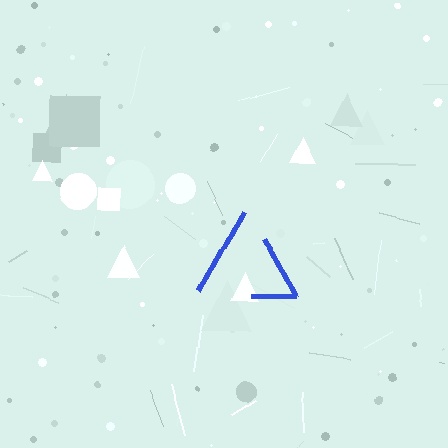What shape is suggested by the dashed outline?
The dashed outline suggests a triangle.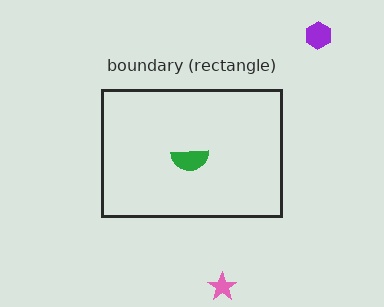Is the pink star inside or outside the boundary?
Outside.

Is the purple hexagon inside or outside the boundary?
Outside.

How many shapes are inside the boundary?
1 inside, 2 outside.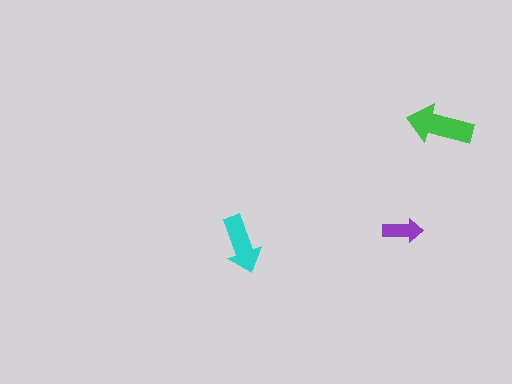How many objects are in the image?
There are 3 objects in the image.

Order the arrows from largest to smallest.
the green one, the cyan one, the purple one.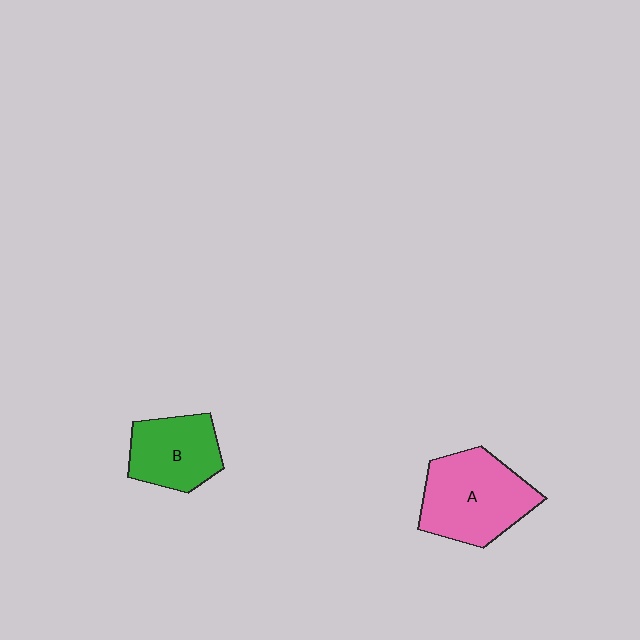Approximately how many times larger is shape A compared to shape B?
Approximately 1.4 times.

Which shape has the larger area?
Shape A (pink).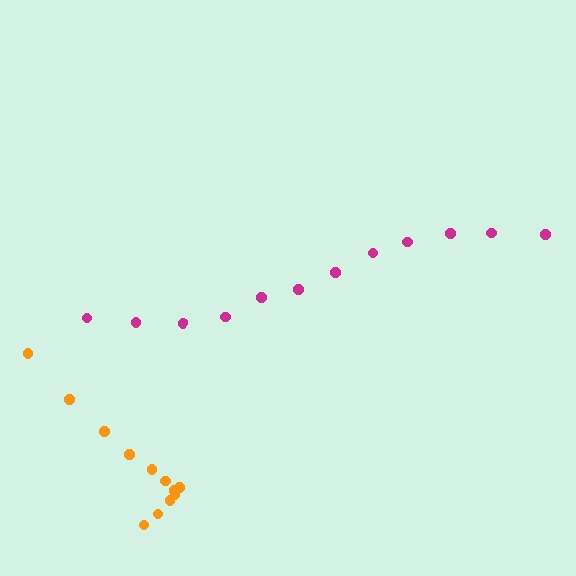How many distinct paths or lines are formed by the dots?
There are 2 distinct paths.